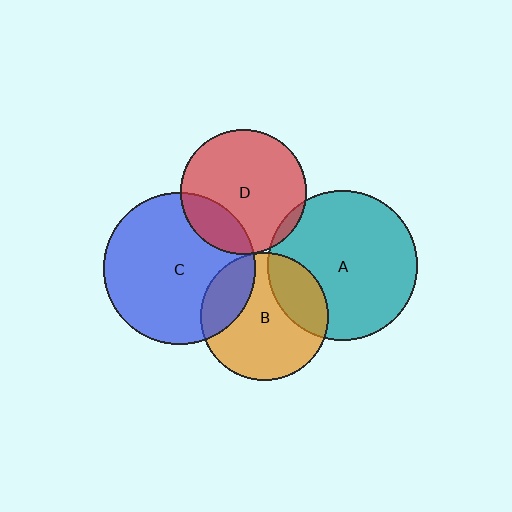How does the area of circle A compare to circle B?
Approximately 1.4 times.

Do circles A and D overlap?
Yes.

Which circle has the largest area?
Circle C (blue).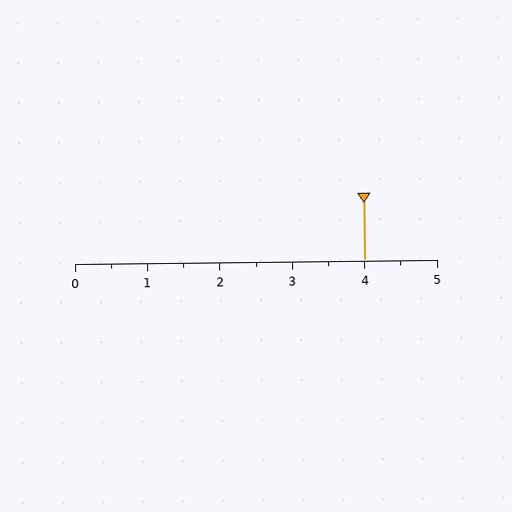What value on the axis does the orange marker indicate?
The marker indicates approximately 4.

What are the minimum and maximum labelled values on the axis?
The axis runs from 0 to 5.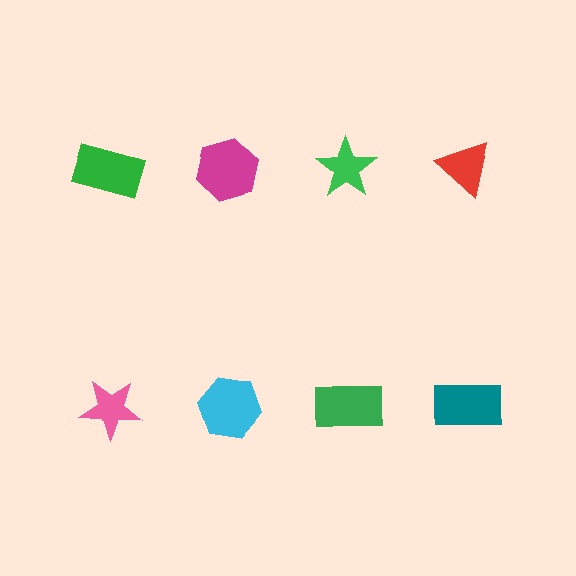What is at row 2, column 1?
A pink star.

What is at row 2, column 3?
A green rectangle.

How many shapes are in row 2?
4 shapes.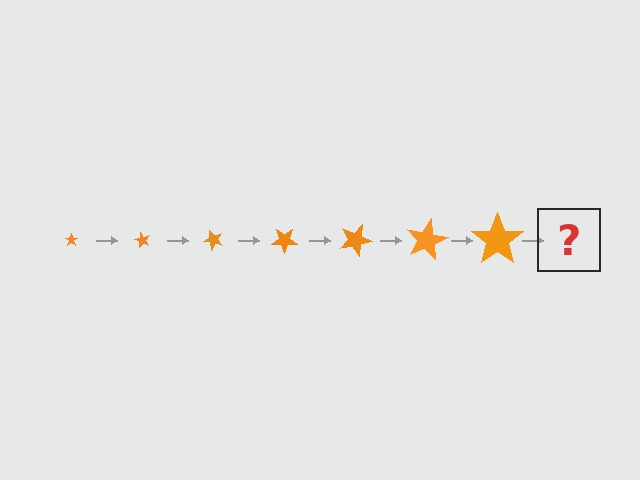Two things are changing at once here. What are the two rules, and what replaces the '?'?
The two rules are that the star grows larger each step and it rotates 60 degrees each step. The '?' should be a star, larger than the previous one and rotated 420 degrees from the start.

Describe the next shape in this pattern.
It should be a star, larger than the previous one and rotated 420 degrees from the start.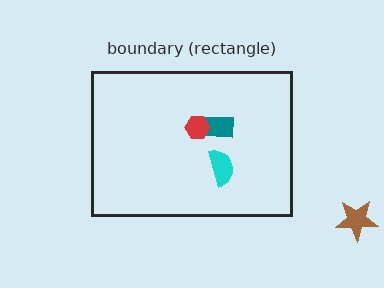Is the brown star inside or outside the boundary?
Outside.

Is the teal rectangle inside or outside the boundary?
Inside.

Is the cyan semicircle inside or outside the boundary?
Inside.